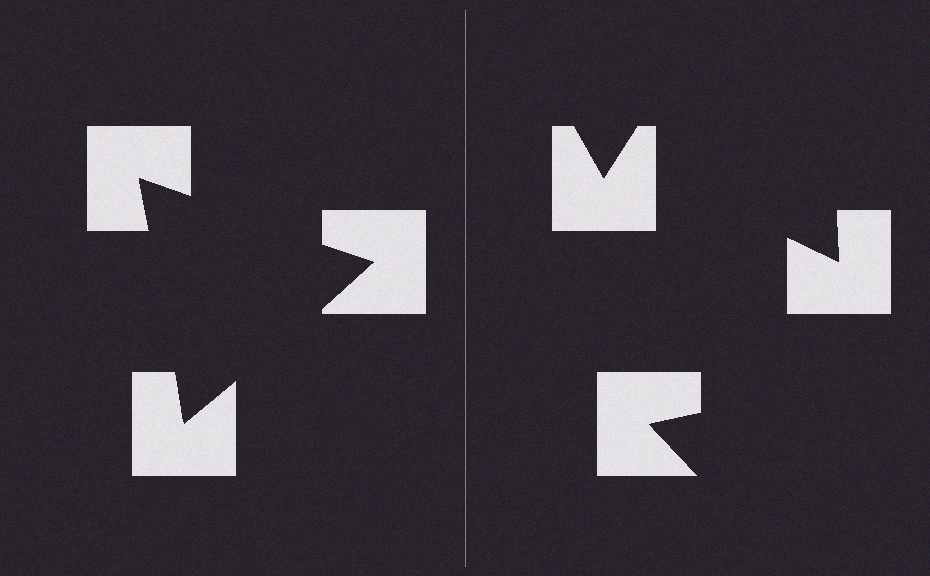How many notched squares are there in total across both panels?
6 — 3 on each side.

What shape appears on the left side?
An illusory triangle.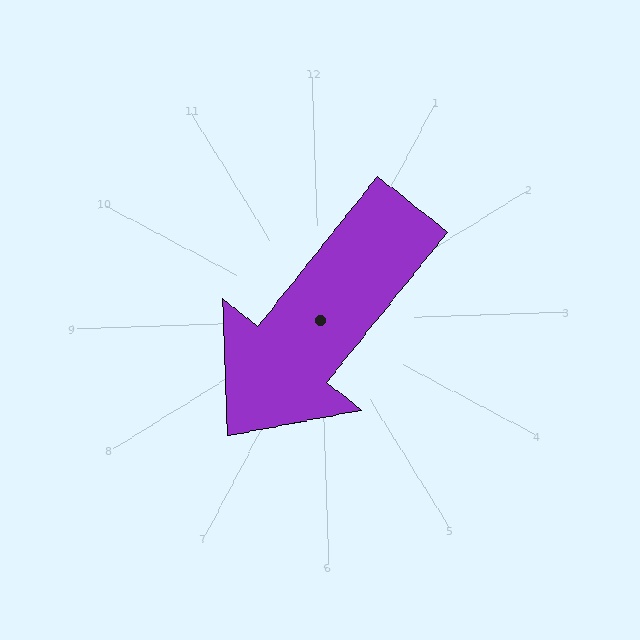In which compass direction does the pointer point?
Southwest.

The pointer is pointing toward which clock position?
Roughly 7 o'clock.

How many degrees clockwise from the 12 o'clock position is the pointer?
Approximately 221 degrees.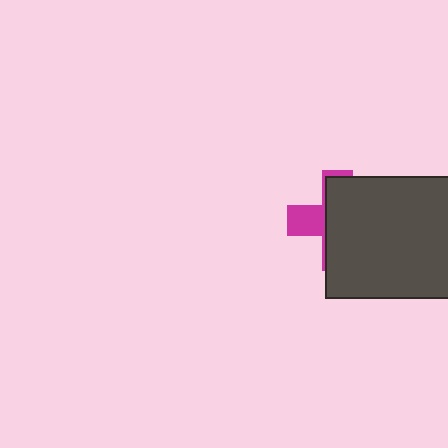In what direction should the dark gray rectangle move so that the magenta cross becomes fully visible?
The dark gray rectangle should move right. That is the shortest direction to clear the overlap and leave the magenta cross fully visible.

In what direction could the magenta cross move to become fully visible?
The magenta cross could move left. That would shift it out from behind the dark gray rectangle entirely.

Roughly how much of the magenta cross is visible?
A small part of it is visible (roughly 30%).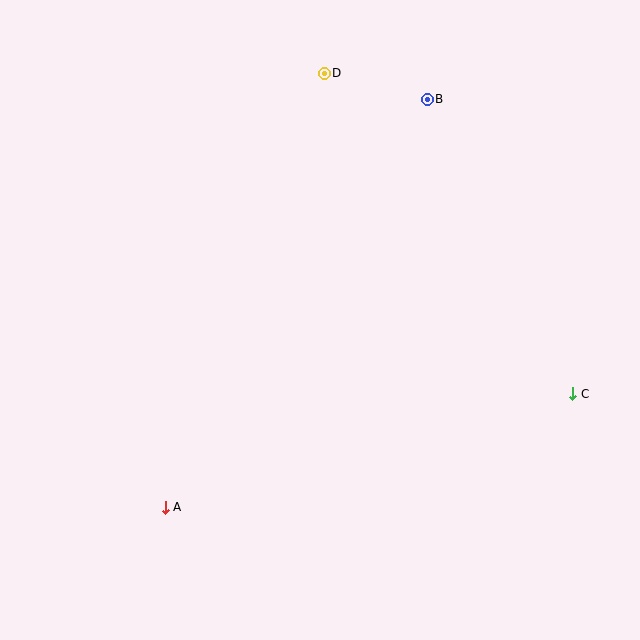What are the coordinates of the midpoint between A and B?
The midpoint between A and B is at (296, 303).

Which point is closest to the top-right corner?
Point B is closest to the top-right corner.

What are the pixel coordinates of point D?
Point D is at (324, 73).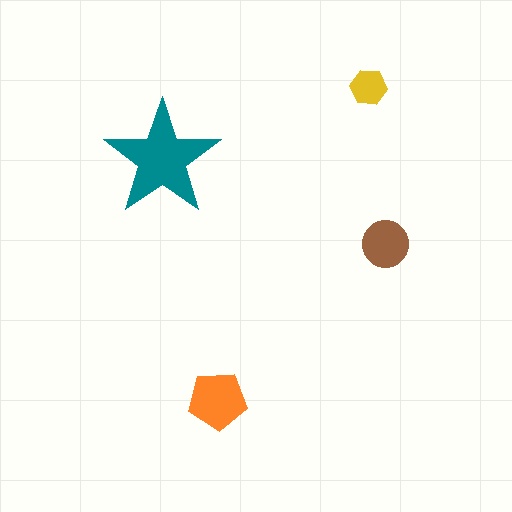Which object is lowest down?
The orange pentagon is bottommost.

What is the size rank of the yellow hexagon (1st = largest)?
4th.